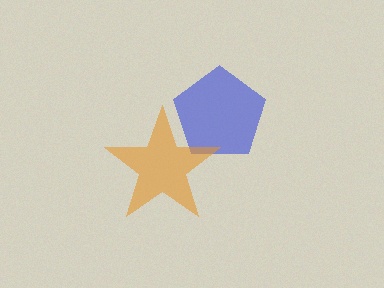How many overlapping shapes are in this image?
There are 2 overlapping shapes in the image.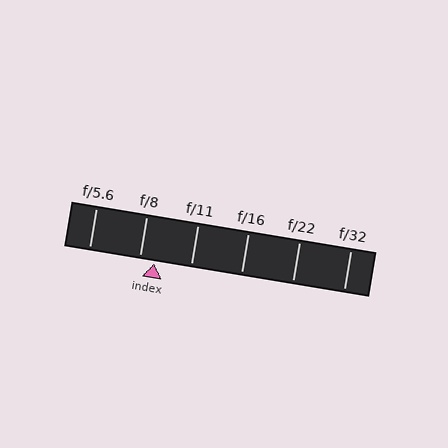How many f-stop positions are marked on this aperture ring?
There are 6 f-stop positions marked.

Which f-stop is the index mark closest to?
The index mark is closest to f/8.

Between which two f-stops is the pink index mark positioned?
The index mark is between f/8 and f/11.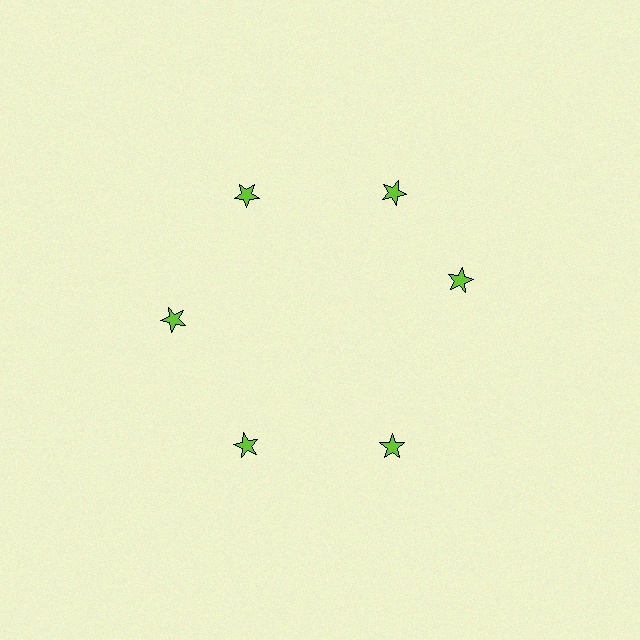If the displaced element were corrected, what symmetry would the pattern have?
It would have 6-fold rotational symmetry — the pattern would map onto itself every 60 degrees.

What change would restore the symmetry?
The symmetry would be restored by rotating it back into even spacing with its neighbors so that all 6 stars sit at equal angles and equal distance from the center.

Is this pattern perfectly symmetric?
No. The 6 lime stars are arranged in a ring, but one element near the 3 o'clock position is rotated out of alignment along the ring, breaking the 6-fold rotational symmetry.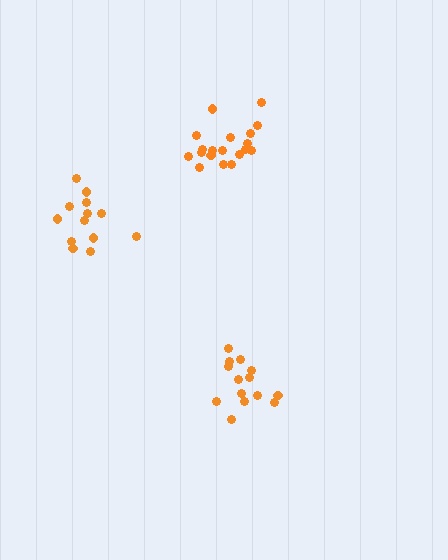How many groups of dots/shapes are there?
There are 3 groups.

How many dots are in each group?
Group 1: 14 dots, Group 2: 13 dots, Group 3: 19 dots (46 total).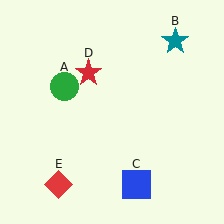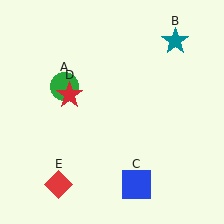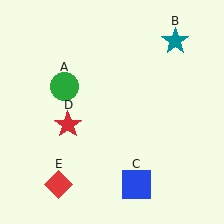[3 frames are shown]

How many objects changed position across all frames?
1 object changed position: red star (object D).